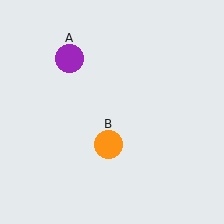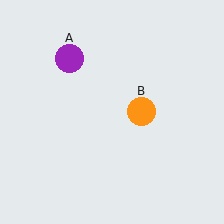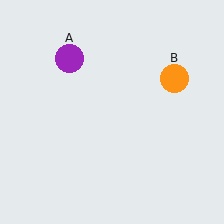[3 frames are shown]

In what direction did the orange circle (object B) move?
The orange circle (object B) moved up and to the right.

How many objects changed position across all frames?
1 object changed position: orange circle (object B).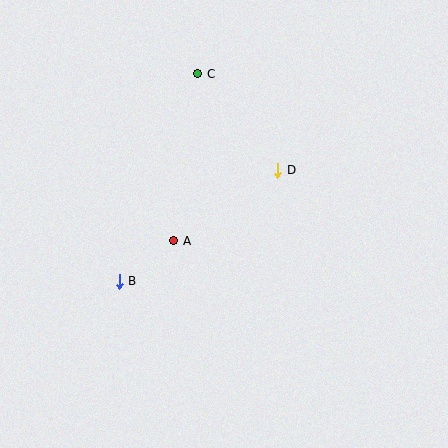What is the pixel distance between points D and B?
The distance between D and B is 194 pixels.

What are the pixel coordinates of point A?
Point A is at (174, 241).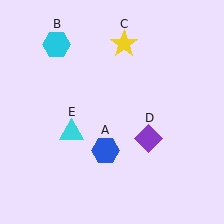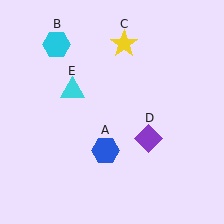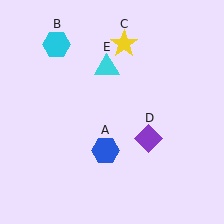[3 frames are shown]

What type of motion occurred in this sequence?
The cyan triangle (object E) rotated clockwise around the center of the scene.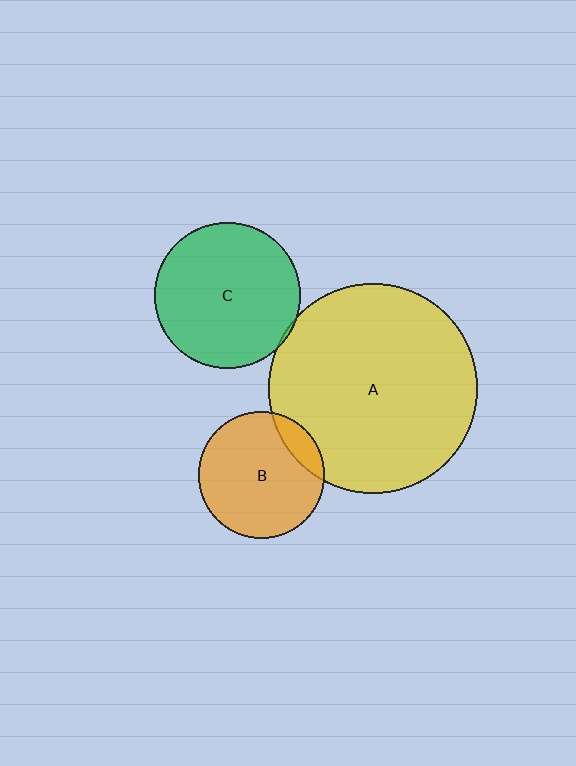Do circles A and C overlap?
Yes.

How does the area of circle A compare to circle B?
Approximately 2.7 times.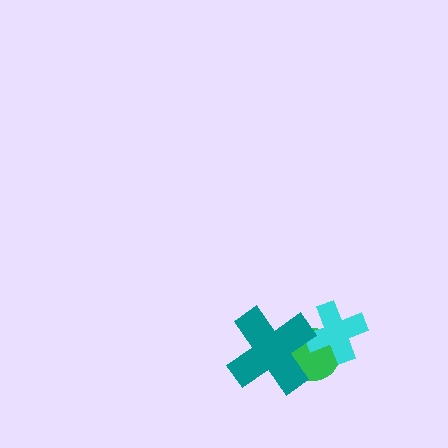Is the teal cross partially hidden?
No, no other shape covers it.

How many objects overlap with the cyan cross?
2 objects overlap with the cyan cross.